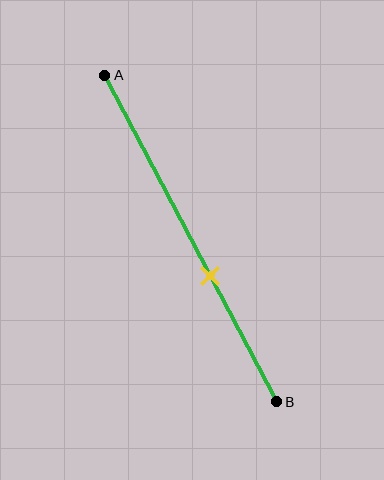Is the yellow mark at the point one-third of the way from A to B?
No, the mark is at about 60% from A, not at the 33% one-third point.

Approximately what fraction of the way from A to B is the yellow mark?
The yellow mark is approximately 60% of the way from A to B.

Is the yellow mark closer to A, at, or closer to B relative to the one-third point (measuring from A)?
The yellow mark is closer to point B than the one-third point of segment AB.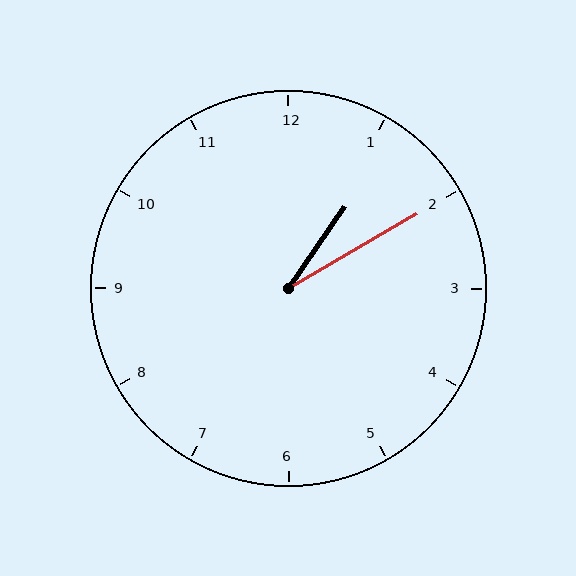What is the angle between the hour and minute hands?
Approximately 25 degrees.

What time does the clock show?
1:10.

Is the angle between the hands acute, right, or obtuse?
It is acute.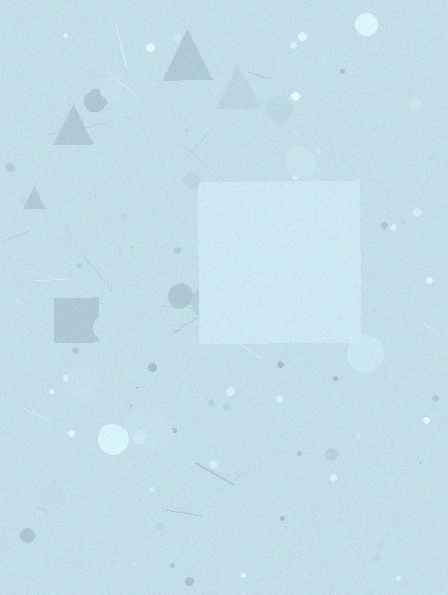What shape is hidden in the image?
A square is hidden in the image.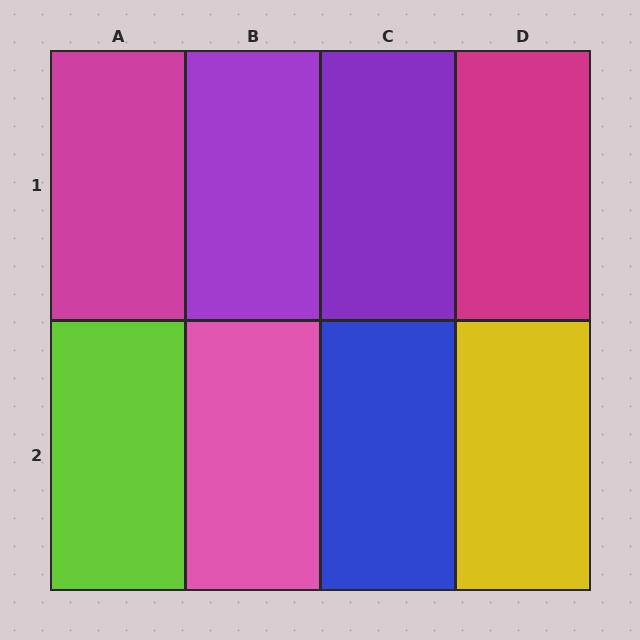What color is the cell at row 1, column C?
Purple.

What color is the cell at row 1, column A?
Magenta.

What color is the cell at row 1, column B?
Purple.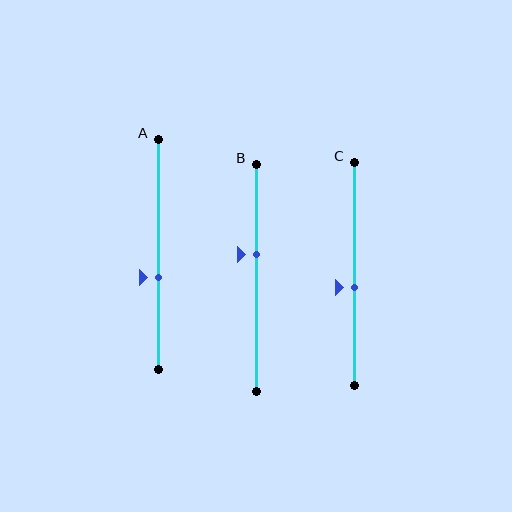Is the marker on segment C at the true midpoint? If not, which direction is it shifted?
No, the marker on segment C is shifted downward by about 6% of the segment length.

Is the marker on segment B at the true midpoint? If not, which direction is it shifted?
No, the marker on segment B is shifted upward by about 10% of the segment length.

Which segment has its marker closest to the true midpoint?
Segment C has its marker closest to the true midpoint.